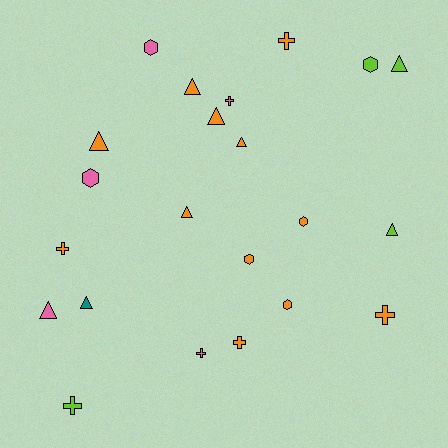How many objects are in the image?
There are 22 objects.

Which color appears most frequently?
Orange, with 12 objects.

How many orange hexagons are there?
There are 3 orange hexagons.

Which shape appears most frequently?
Triangle, with 9 objects.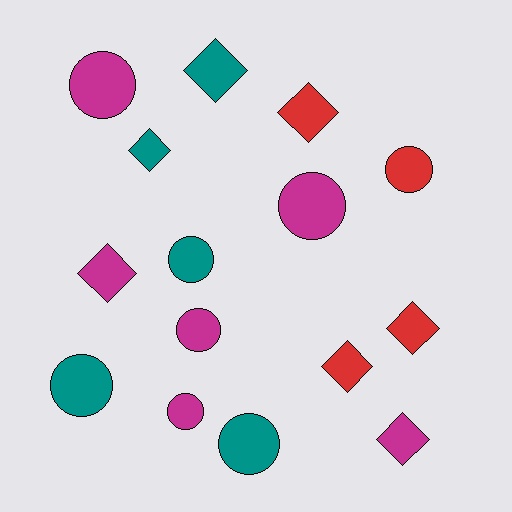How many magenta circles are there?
There are 4 magenta circles.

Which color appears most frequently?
Magenta, with 6 objects.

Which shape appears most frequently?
Circle, with 8 objects.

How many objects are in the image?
There are 15 objects.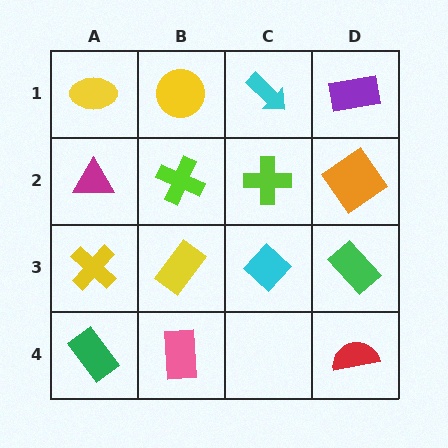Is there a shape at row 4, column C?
No, that cell is empty.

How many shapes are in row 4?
3 shapes.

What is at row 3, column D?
A green rectangle.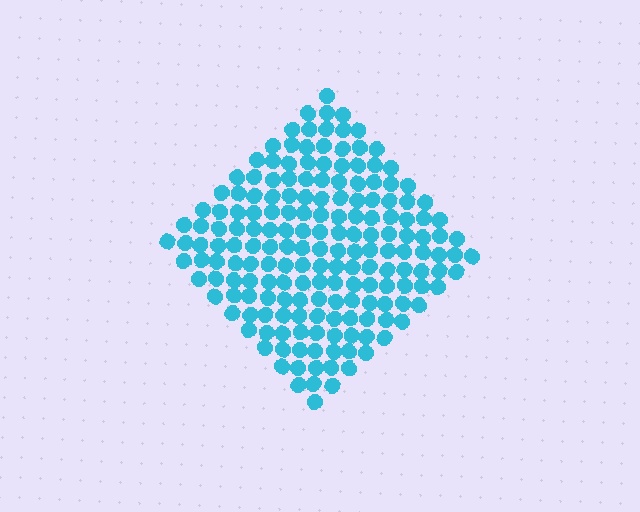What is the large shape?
The large shape is a diamond.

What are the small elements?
The small elements are circles.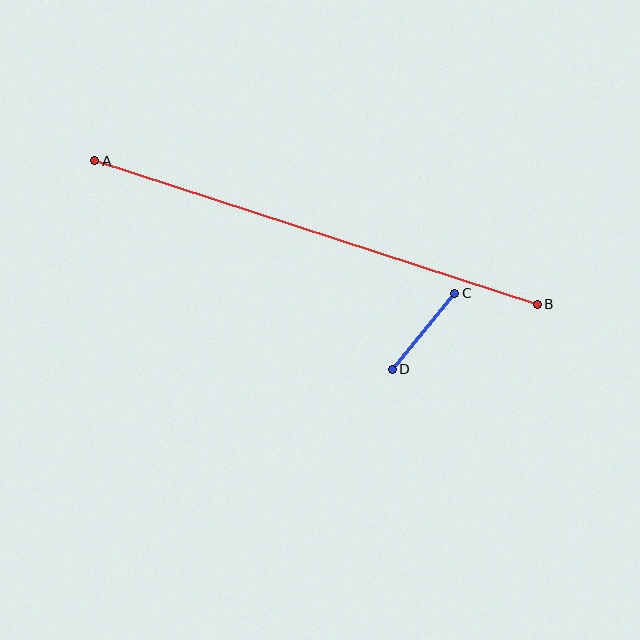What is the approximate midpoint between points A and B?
The midpoint is at approximately (316, 232) pixels.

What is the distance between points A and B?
The distance is approximately 465 pixels.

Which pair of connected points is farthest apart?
Points A and B are farthest apart.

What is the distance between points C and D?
The distance is approximately 98 pixels.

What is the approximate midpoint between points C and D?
The midpoint is at approximately (423, 331) pixels.